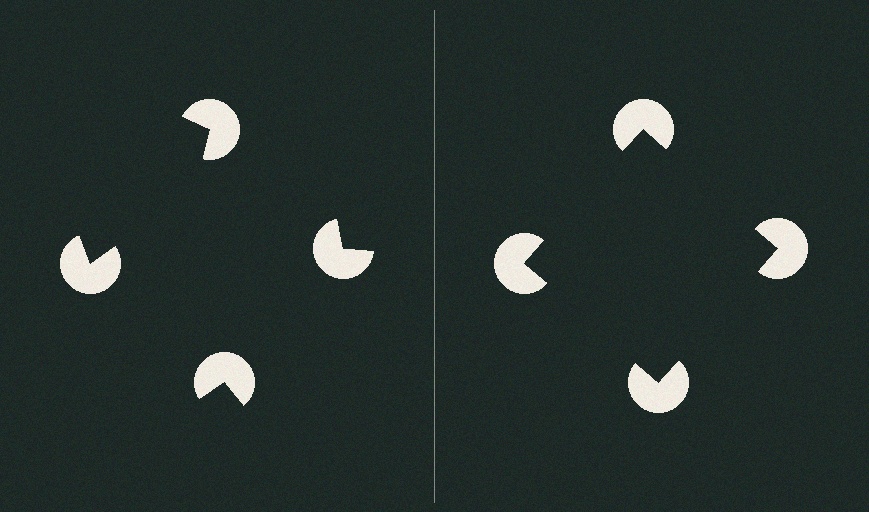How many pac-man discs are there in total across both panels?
8 — 4 on each side.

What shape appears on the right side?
An illusory square.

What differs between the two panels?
The pac-man discs are positioned identically on both sides; only the wedge orientations differ. On the right they align to a square; on the left they are misaligned.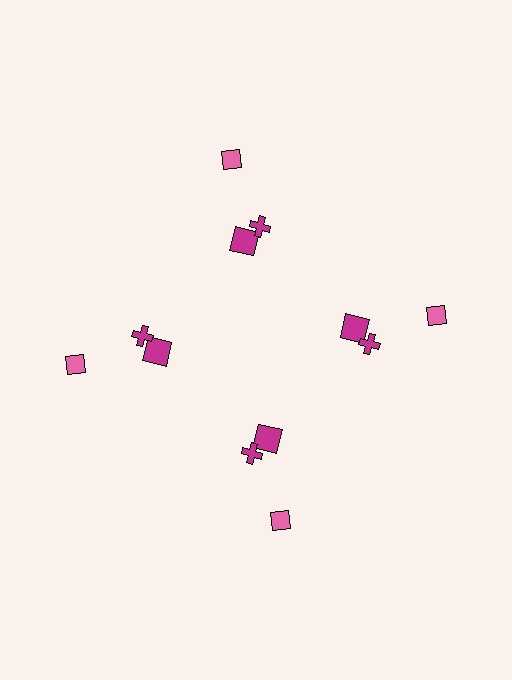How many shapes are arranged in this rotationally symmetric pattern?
There are 12 shapes, arranged in 4 groups of 3.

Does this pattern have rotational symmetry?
Yes, this pattern has 4-fold rotational symmetry. It looks the same after rotating 90 degrees around the center.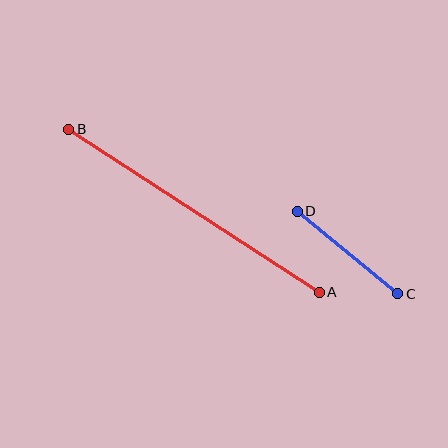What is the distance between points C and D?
The distance is approximately 130 pixels.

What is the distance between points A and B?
The distance is approximately 299 pixels.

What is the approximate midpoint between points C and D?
The midpoint is at approximately (348, 252) pixels.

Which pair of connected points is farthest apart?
Points A and B are farthest apart.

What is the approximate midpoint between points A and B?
The midpoint is at approximately (194, 211) pixels.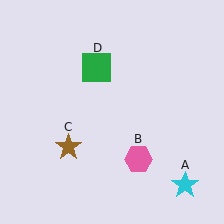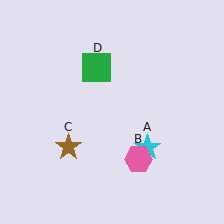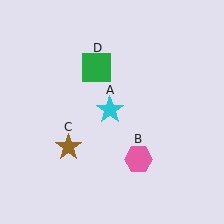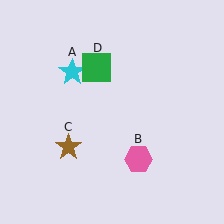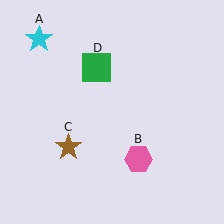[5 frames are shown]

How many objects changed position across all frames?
1 object changed position: cyan star (object A).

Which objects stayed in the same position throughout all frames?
Pink hexagon (object B) and brown star (object C) and green square (object D) remained stationary.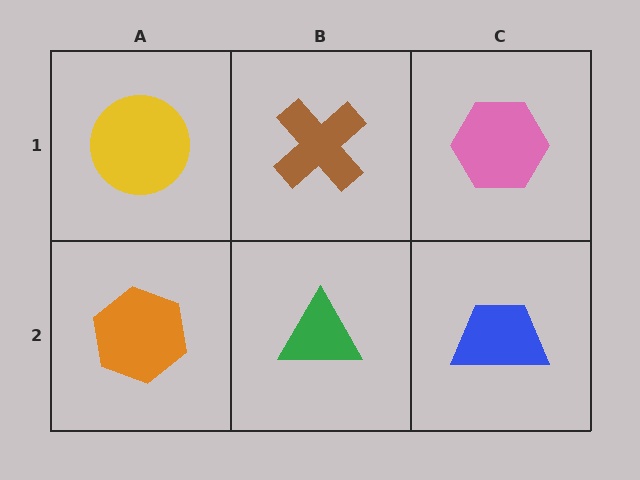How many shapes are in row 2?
3 shapes.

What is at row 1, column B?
A brown cross.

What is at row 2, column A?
An orange hexagon.